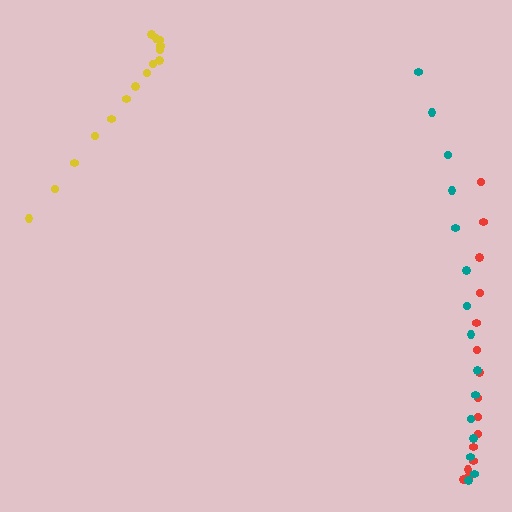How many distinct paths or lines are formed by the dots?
There are 3 distinct paths.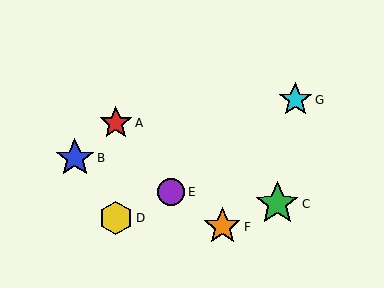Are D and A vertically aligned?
Yes, both are at x≈116.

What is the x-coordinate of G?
Object G is at x≈295.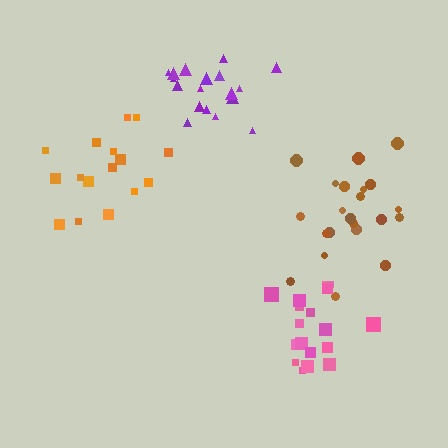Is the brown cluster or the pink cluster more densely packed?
Pink.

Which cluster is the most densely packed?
Purple.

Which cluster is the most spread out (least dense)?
Brown.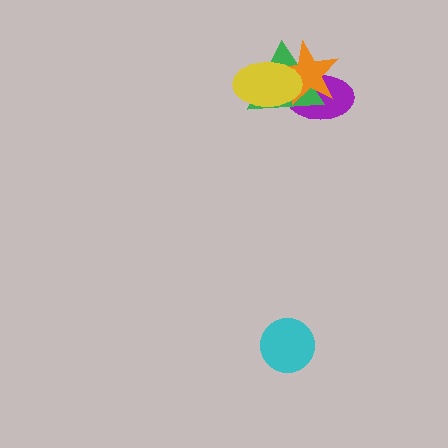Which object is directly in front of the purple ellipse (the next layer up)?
The green triangle is directly in front of the purple ellipse.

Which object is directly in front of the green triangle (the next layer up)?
The orange star is directly in front of the green triangle.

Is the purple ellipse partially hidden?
Yes, it is partially covered by another shape.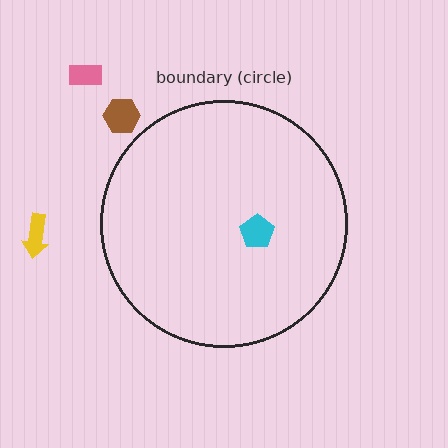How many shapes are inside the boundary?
1 inside, 3 outside.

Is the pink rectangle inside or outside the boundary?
Outside.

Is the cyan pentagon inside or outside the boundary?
Inside.